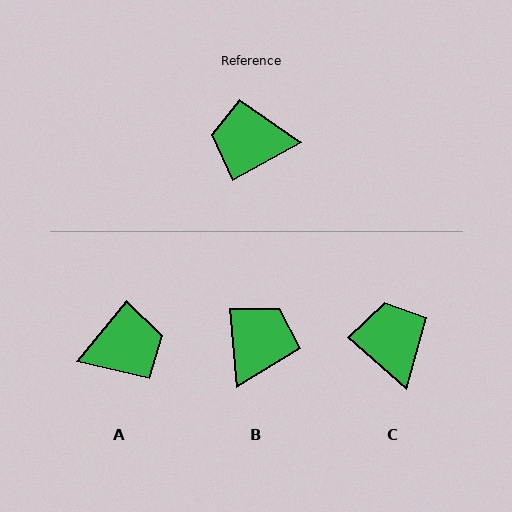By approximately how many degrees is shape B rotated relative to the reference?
Approximately 114 degrees clockwise.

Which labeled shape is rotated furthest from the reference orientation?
A, about 158 degrees away.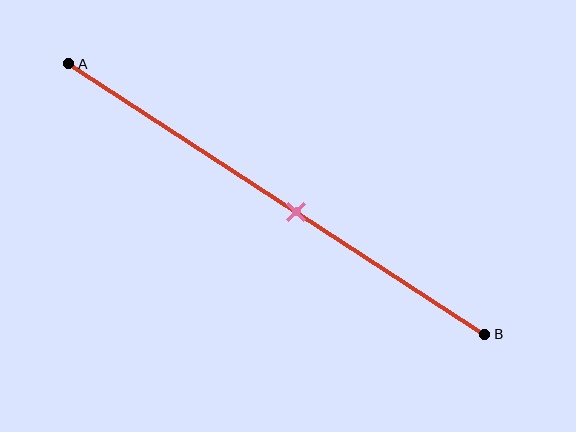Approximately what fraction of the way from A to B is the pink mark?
The pink mark is approximately 55% of the way from A to B.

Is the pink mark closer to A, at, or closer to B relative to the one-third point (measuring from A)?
The pink mark is closer to point B than the one-third point of segment AB.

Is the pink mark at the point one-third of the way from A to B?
No, the mark is at about 55% from A, not at the 33% one-third point.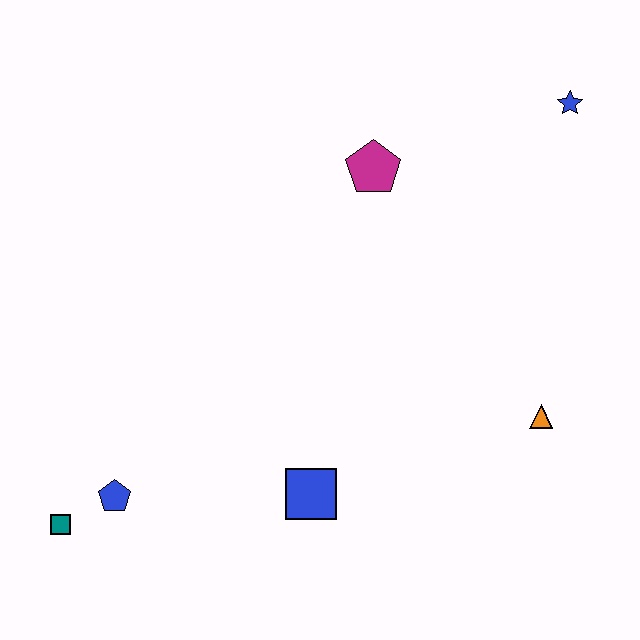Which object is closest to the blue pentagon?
The teal square is closest to the blue pentagon.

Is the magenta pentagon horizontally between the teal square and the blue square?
No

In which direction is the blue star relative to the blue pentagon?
The blue star is to the right of the blue pentagon.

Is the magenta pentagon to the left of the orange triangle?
Yes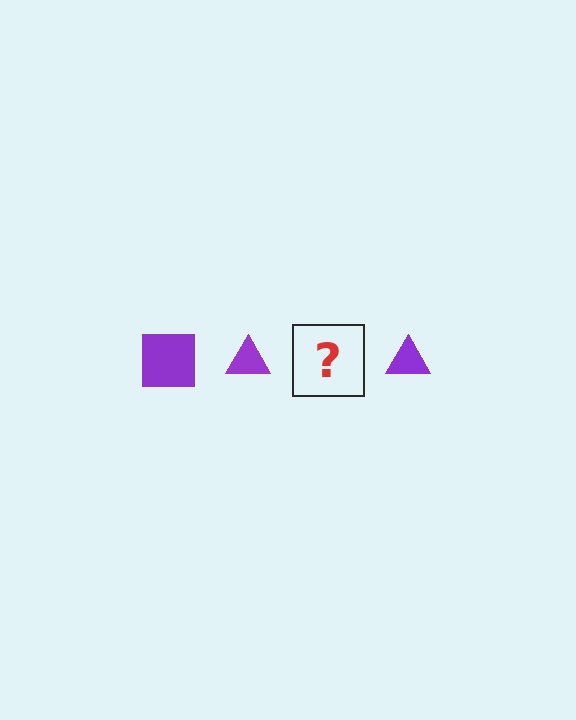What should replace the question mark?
The question mark should be replaced with a purple square.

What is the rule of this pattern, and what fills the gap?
The rule is that the pattern cycles through square, triangle shapes in purple. The gap should be filled with a purple square.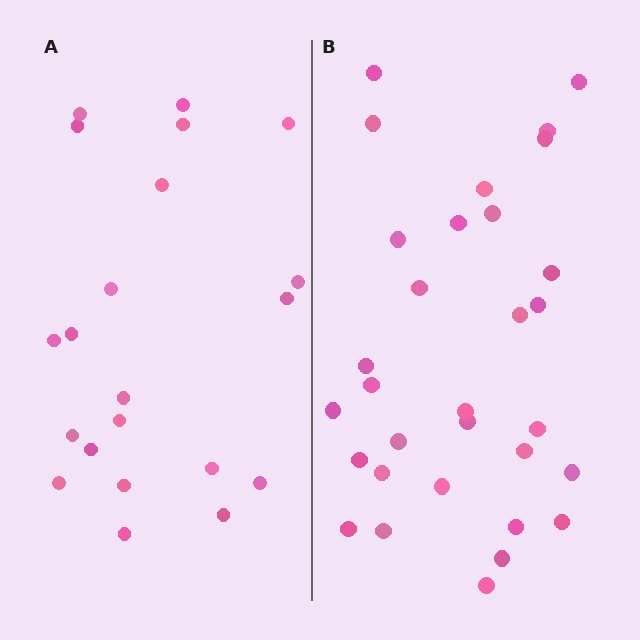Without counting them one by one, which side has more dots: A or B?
Region B (the right region) has more dots.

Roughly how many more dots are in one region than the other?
Region B has roughly 10 or so more dots than region A.